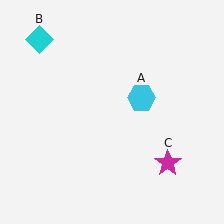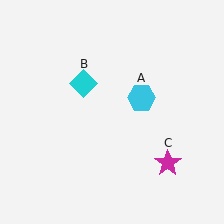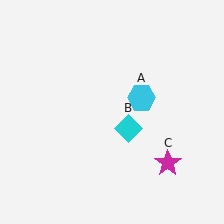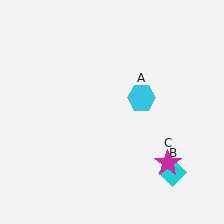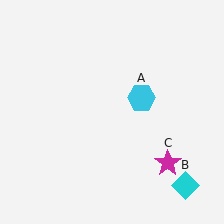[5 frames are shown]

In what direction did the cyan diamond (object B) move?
The cyan diamond (object B) moved down and to the right.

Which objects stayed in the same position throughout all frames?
Cyan hexagon (object A) and magenta star (object C) remained stationary.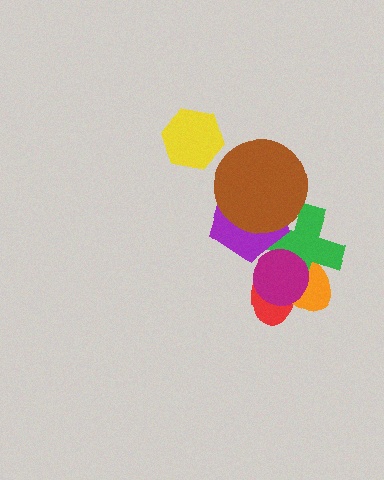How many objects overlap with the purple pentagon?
2 objects overlap with the purple pentagon.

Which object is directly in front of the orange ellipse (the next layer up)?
The green cross is directly in front of the orange ellipse.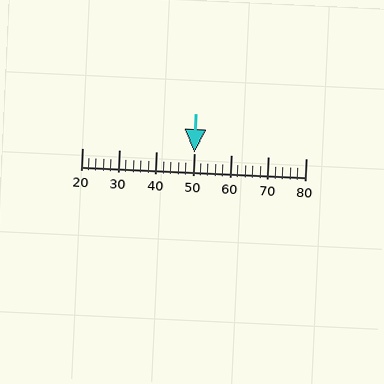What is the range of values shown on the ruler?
The ruler shows values from 20 to 80.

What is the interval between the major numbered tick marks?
The major tick marks are spaced 10 units apart.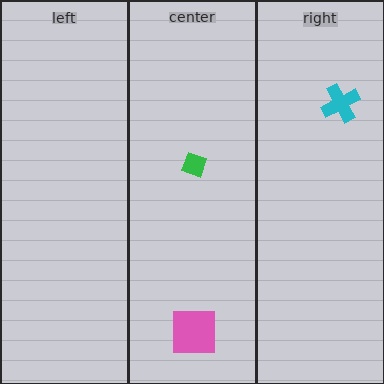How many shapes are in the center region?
2.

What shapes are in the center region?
The green diamond, the pink square.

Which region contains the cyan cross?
The right region.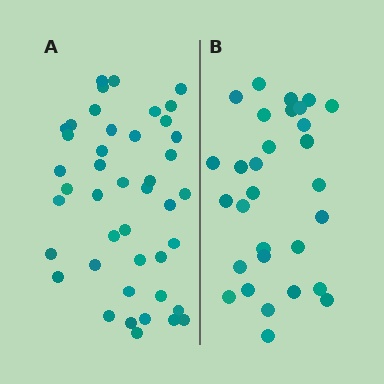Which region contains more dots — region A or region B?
Region A (the left region) has more dots.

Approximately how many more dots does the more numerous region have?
Region A has approximately 15 more dots than region B.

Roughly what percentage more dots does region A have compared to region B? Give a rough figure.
About 45% more.